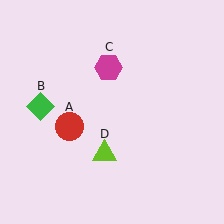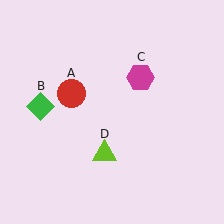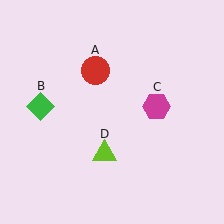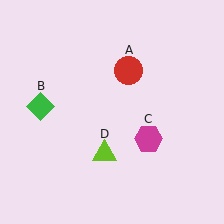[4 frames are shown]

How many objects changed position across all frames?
2 objects changed position: red circle (object A), magenta hexagon (object C).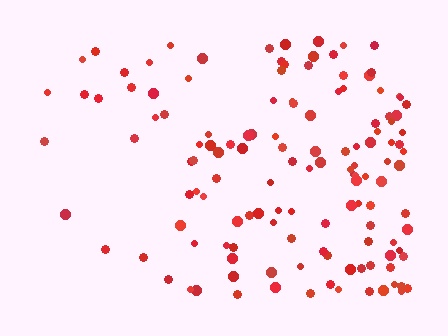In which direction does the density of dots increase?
From left to right, with the right side densest.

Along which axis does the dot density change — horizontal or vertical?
Horizontal.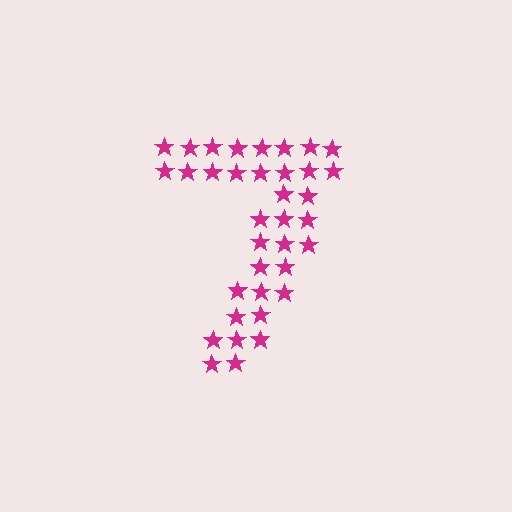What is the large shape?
The large shape is the digit 7.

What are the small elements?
The small elements are stars.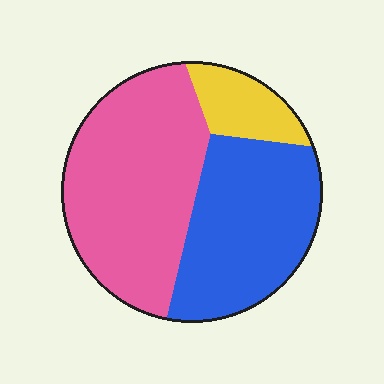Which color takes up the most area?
Pink, at roughly 50%.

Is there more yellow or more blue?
Blue.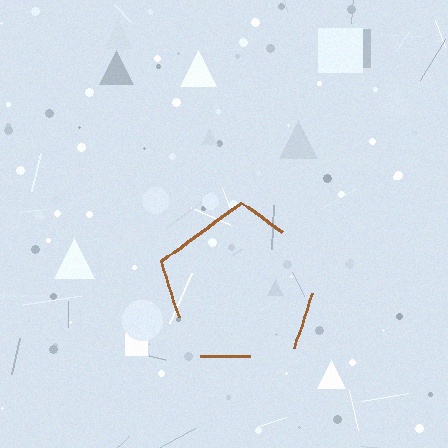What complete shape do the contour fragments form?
The contour fragments form a pentagon.